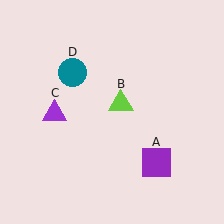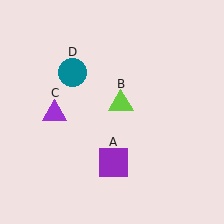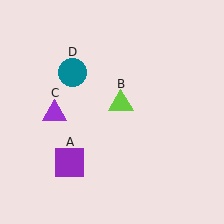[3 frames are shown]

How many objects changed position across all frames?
1 object changed position: purple square (object A).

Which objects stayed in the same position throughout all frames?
Lime triangle (object B) and purple triangle (object C) and teal circle (object D) remained stationary.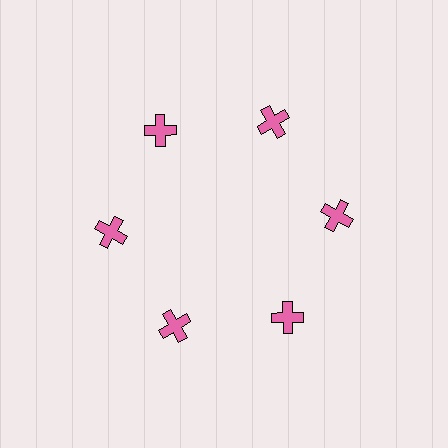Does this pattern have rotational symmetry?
Yes, this pattern has 6-fold rotational symmetry. It looks the same after rotating 60 degrees around the center.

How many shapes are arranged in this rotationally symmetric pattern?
There are 6 shapes, arranged in 6 groups of 1.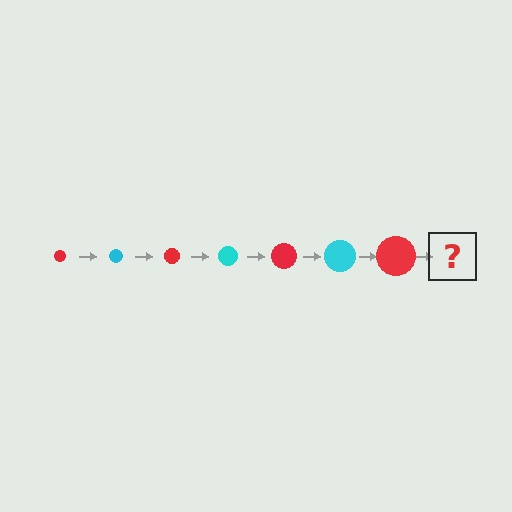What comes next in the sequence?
The next element should be a cyan circle, larger than the previous one.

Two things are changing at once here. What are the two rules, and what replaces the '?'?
The two rules are that the circle grows larger each step and the color cycles through red and cyan. The '?' should be a cyan circle, larger than the previous one.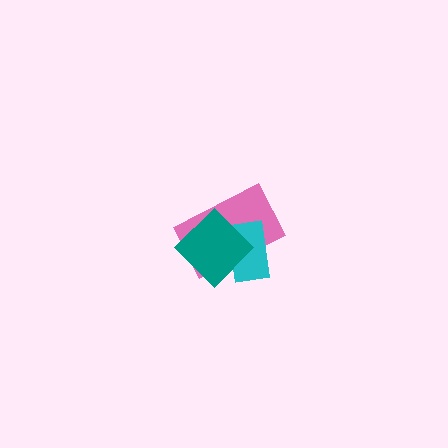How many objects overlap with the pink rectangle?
2 objects overlap with the pink rectangle.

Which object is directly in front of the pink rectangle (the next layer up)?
The cyan rectangle is directly in front of the pink rectangle.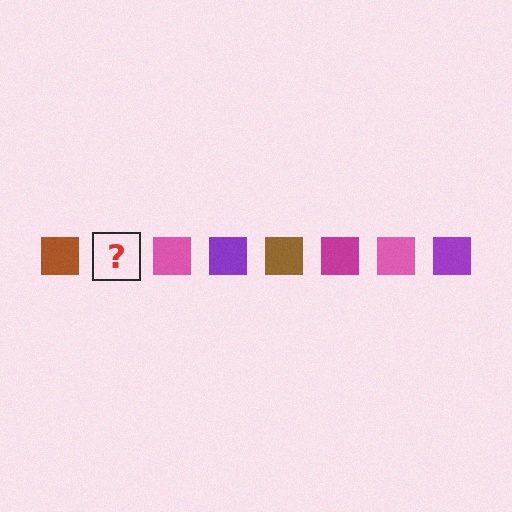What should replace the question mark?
The question mark should be replaced with a magenta square.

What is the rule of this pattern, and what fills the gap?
The rule is that the pattern cycles through brown, magenta, pink, purple squares. The gap should be filled with a magenta square.